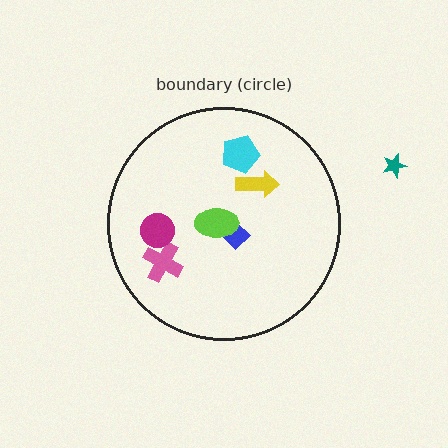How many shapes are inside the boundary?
6 inside, 1 outside.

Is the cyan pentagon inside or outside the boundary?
Inside.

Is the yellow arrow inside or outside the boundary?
Inside.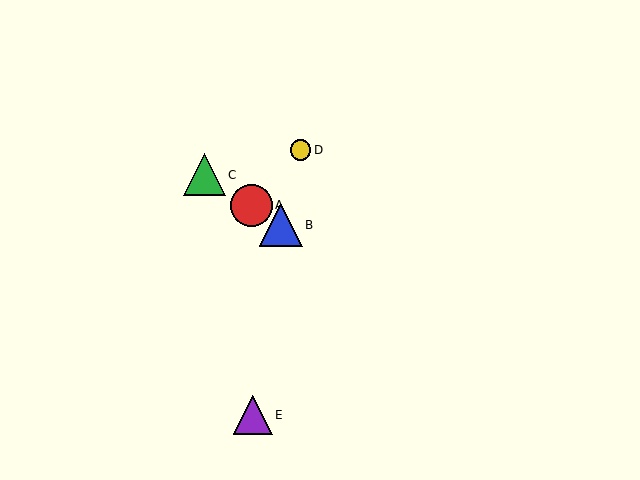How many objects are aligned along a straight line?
3 objects (A, B, C) are aligned along a straight line.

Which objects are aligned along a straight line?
Objects A, B, C are aligned along a straight line.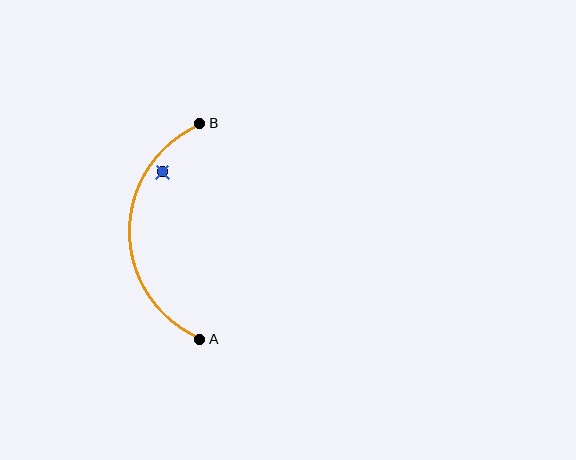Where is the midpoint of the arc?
The arc midpoint is the point on the curve farthest from the straight line joining A and B. It sits to the left of that line.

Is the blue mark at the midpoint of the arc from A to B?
No — the blue mark does not lie on the arc at all. It sits slightly inside the curve.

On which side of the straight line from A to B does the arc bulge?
The arc bulges to the left of the straight line connecting A and B.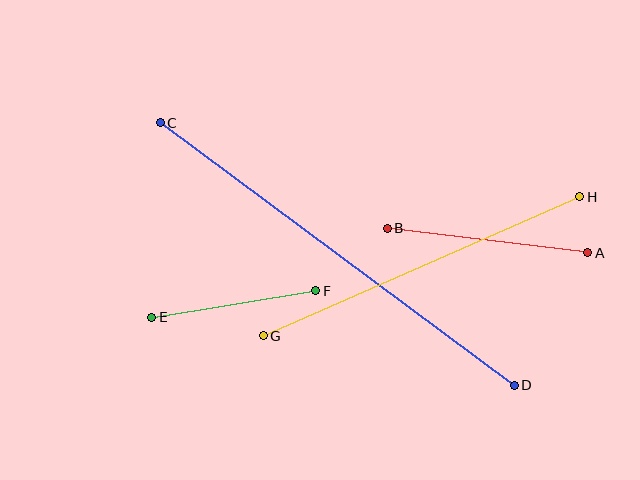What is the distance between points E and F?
The distance is approximately 166 pixels.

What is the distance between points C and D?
The distance is approximately 441 pixels.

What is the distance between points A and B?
The distance is approximately 202 pixels.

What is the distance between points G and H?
The distance is approximately 346 pixels.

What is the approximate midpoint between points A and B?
The midpoint is at approximately (487, 241) pixels.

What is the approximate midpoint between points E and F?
The midpoint is at approximately (234, 304) pixels.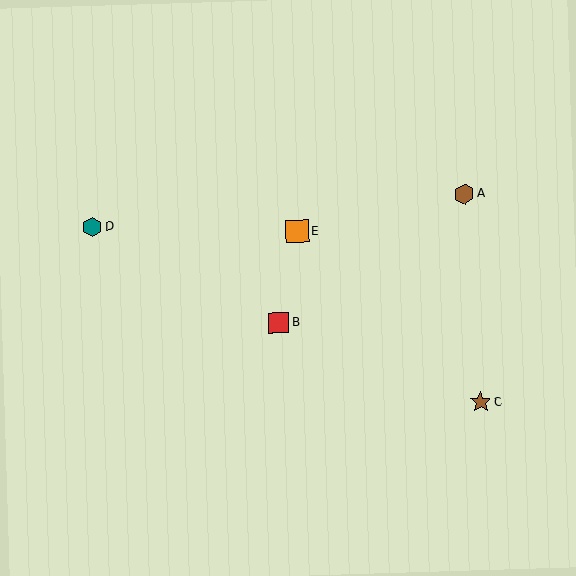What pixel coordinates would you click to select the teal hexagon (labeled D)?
Click at (92, 227) to select the teal hexagon D.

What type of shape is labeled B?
Shape B is a red square.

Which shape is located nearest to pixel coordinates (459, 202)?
The brown hexagon (labeled A) at (464, 194) is nearest to that location.